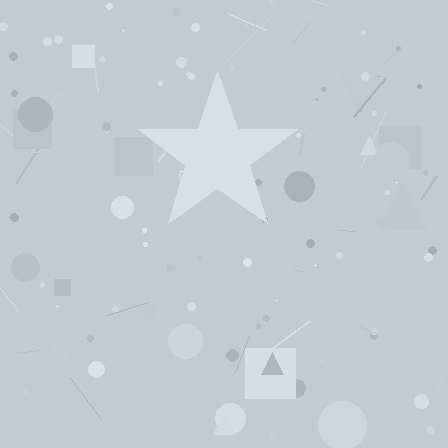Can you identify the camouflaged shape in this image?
The camouflaged shape is a star.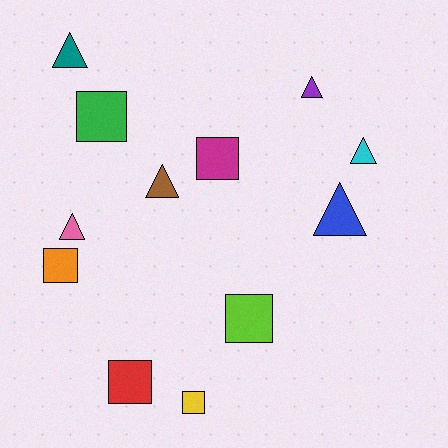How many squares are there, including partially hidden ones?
There are 6 squares.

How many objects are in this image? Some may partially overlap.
There are 12 objects.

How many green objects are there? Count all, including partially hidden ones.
There is 1 green object.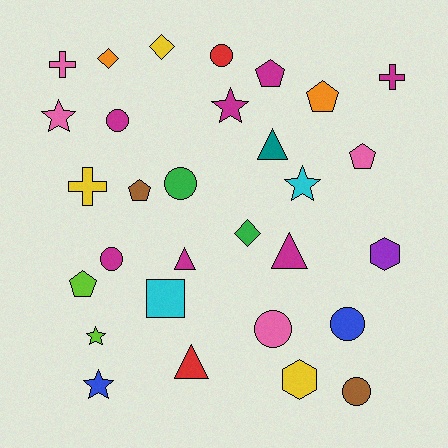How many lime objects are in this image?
There are 2 lime objects.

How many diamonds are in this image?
There are 3 diamonds.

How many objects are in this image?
There are 30 objects.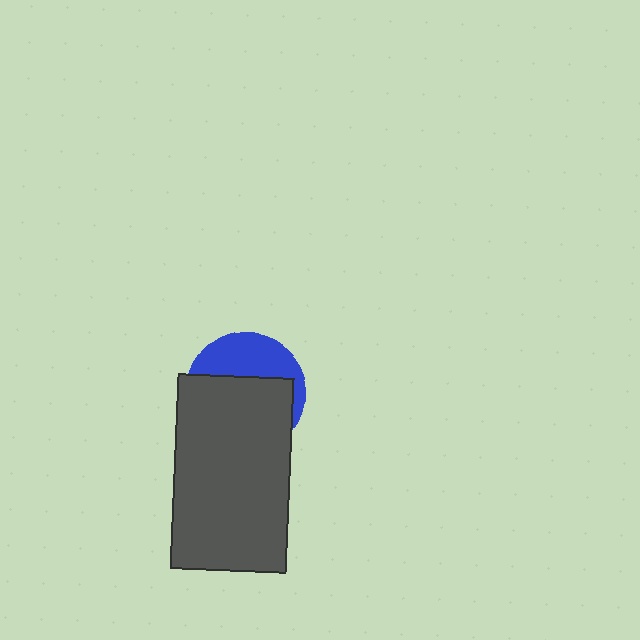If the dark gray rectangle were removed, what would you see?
You would see the complete blue circle.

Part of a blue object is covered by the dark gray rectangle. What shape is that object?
It is a circle.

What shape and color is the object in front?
The object in front is a dark gray rectangle.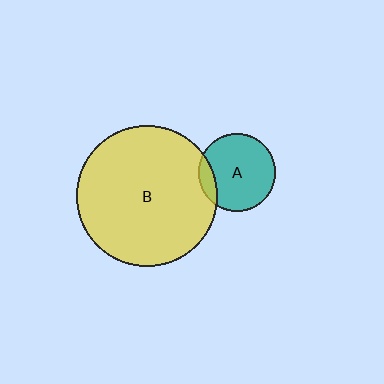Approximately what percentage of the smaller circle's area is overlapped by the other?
Approximately 15%.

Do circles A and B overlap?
Yes.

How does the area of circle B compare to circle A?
Approximately 3.3 times.